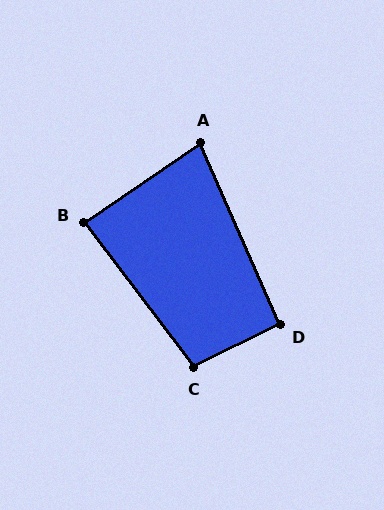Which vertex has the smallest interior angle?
A, at approximately 79 degrees.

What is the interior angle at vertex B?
Approximately 87 degrees (approximately right).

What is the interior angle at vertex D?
Approximately 93 degrees (approximately right).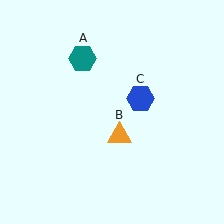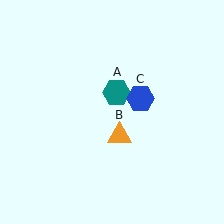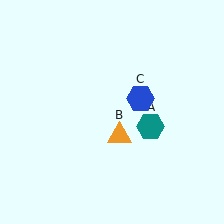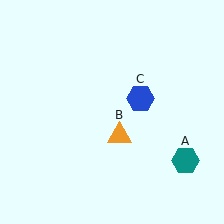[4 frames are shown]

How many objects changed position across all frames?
1 object changed position: teal hexagon (object A).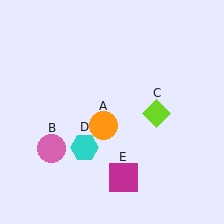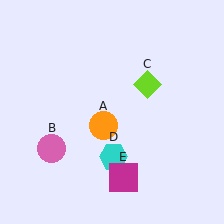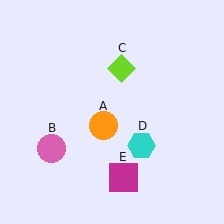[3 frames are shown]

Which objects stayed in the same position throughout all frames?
Orange circle (object A) and pink circle (object B) and magenta square (object E) remained stationary.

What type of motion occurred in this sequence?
The lime diamond (object C), cyan hexagon (object D) rotated counterclockwise around the center of the scene.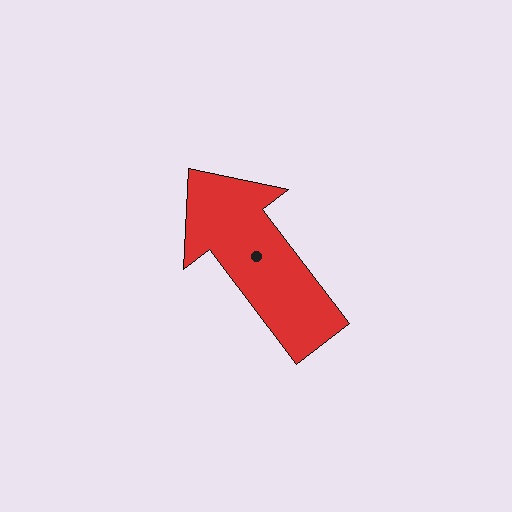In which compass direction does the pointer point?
Northwest.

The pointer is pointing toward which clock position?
Roughly 11 o'clock.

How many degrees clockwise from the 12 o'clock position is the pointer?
Approximately 323 degrees.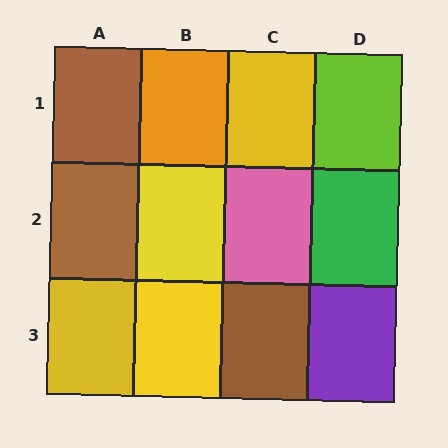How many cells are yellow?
4 cells are yellow.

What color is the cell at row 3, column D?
Purple.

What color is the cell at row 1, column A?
Brown.